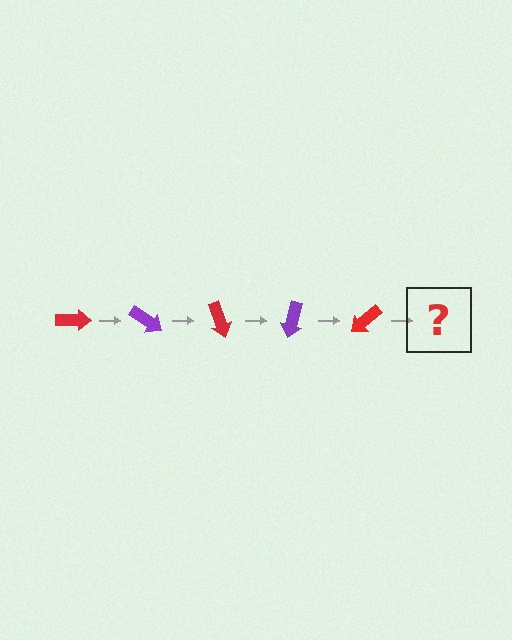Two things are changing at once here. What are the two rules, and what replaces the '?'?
The two rules are that it rotates 35 degrees each step and the color cycles through red and purple. The '?' should be a purple arrow, rotated 175 degrees from the start.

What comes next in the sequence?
The next element should be a purple arrow, rotated 175 degrees from the start.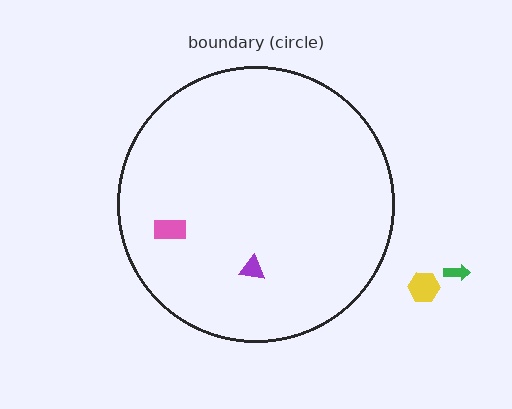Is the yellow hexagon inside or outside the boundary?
Outside.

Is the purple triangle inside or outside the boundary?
Inside.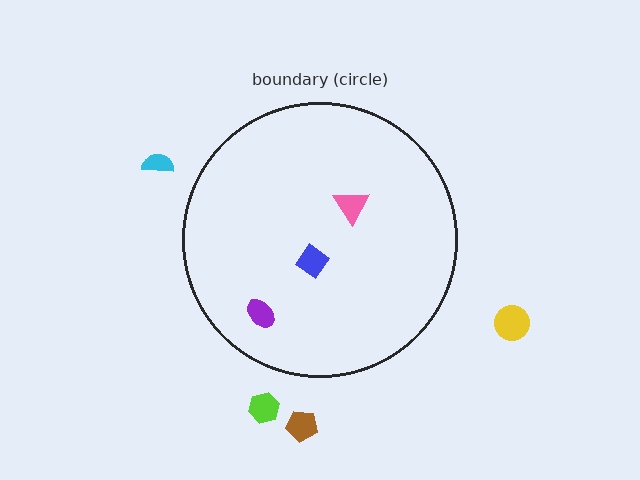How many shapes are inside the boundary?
3 inside, 4 outside.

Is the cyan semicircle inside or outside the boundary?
Outside.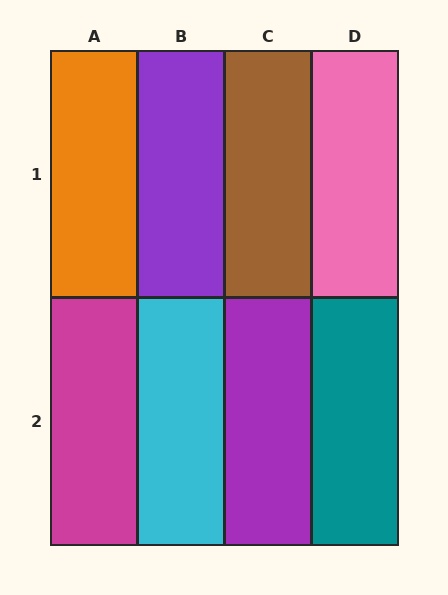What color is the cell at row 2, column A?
Magenta.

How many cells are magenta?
1 cell is magenta.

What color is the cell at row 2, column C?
Purple.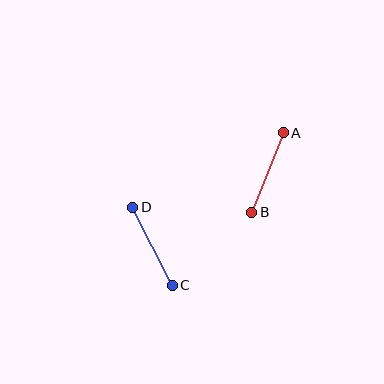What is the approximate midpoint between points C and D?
The midpoint is at approximately (152, 246) pixels.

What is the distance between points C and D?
The distance is approximately 88 pixels.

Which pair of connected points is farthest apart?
Points C and D are farthest apart.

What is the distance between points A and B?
The distance is approximately 85 pixels.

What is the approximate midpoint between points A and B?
The midpoint is at approximately (267, 172) pixels.